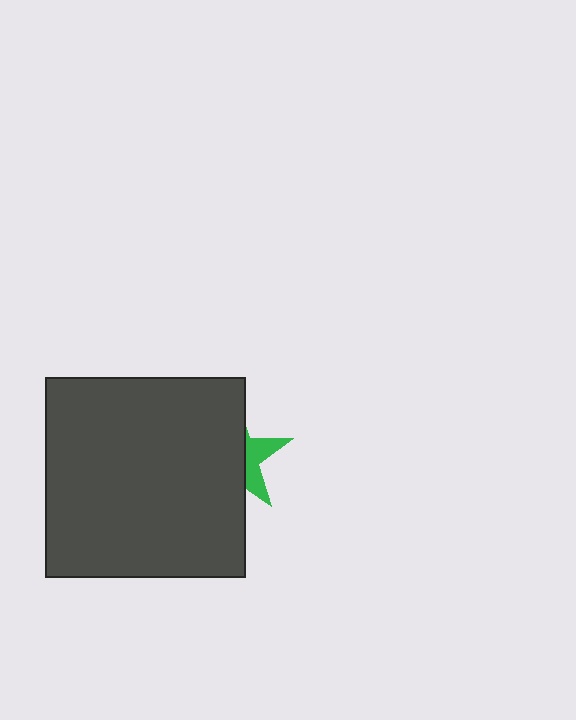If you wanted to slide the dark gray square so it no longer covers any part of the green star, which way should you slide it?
Slide it left — that is the most direct way to separate the two shapes.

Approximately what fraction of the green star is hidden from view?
Roughly 67% of the green star is hidden behind the dark gray square.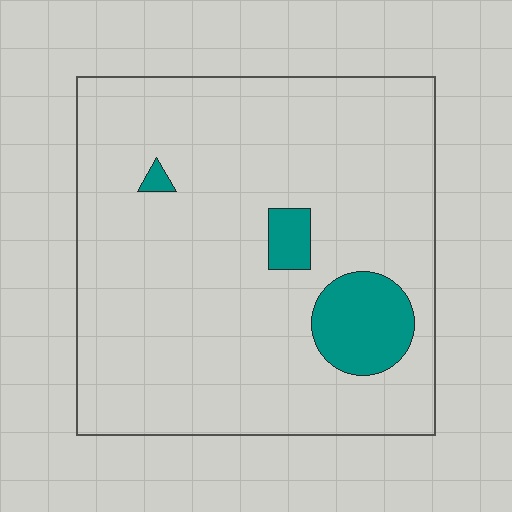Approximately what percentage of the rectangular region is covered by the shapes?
Approximately 10%.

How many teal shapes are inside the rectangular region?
3.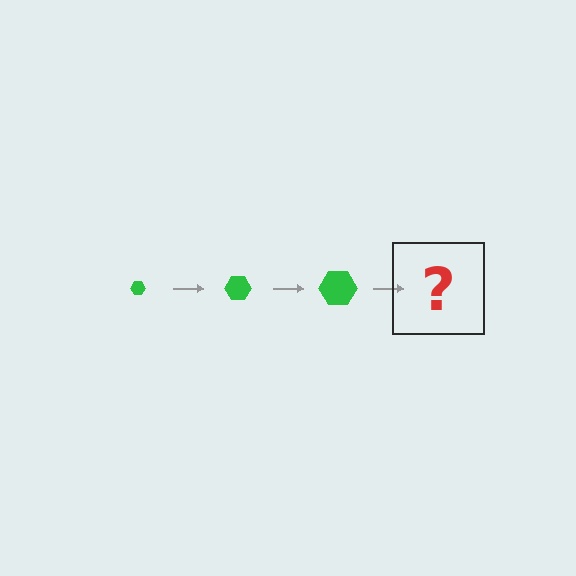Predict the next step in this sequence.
The next step is a green hexagon, larger than the previous one.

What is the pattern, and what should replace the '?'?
The pattern is that the hexagon gets progressively larger each step. The '?' should be a green hexagon, larger than the previous one.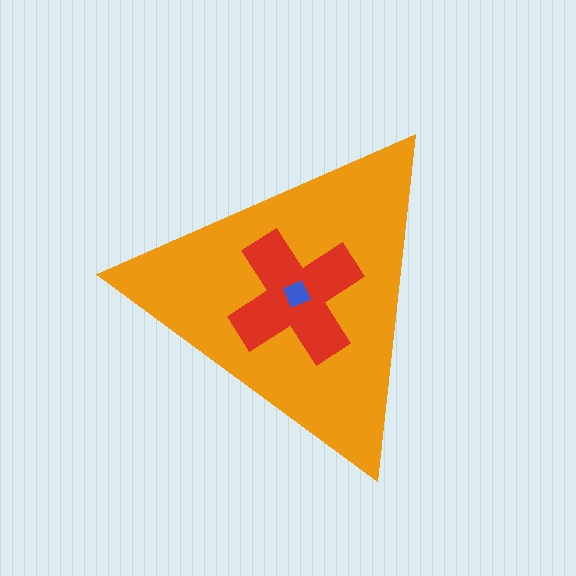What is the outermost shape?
The orange triangle.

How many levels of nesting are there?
3.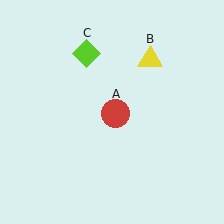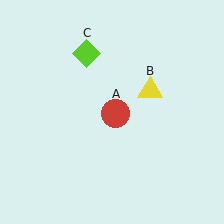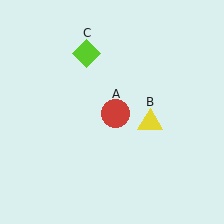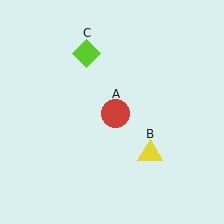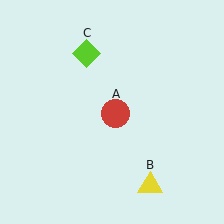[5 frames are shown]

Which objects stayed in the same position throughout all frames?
Red circle (object A) and lime diamond (object C) remained stationary.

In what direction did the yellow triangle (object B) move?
The yellow triangle (object B) moved down.